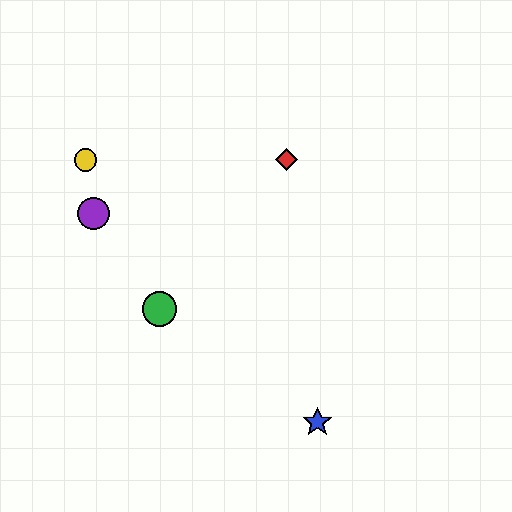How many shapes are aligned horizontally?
2 shapes (the red diamond, the yellow circle) are aligned horizontally.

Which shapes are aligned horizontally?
The red diamond, the yellow circle are aligned horizontally.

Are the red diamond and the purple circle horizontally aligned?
No, the red diamond is at y≈160 and the purple circle is at y≈213.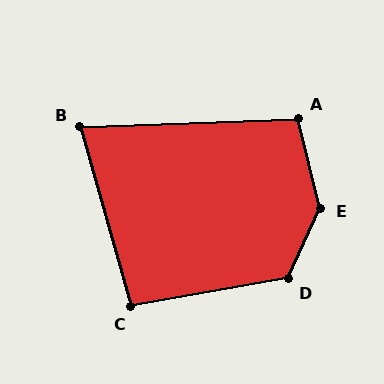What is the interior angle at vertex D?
Approximately 125 degrees (obtuse).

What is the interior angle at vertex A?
Approximately 101 degrees (obtuse).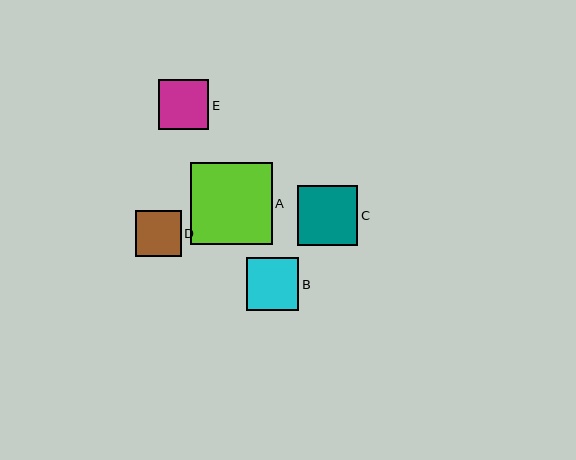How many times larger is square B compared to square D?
Square B is approximately 1.1 times the size of square D.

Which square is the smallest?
Square D is the smallest with a size of approximately 46 pixels.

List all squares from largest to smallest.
From largest to smallest: A, C, B, E, D.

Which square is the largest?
Square A is the largest with a size of approximately 82 pixels.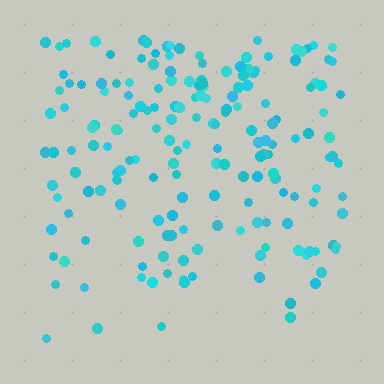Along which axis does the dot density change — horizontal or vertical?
Vertical.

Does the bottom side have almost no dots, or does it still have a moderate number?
Still a moderate number, just noticeably fewer than the top.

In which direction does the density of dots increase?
From bottom to top, with the top side densest.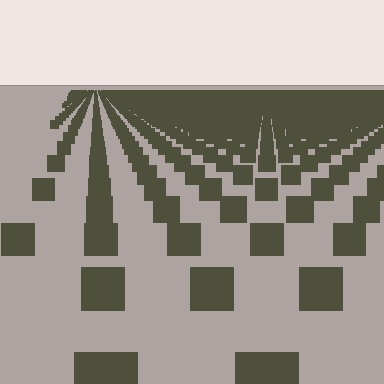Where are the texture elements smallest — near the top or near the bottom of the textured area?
Near the top.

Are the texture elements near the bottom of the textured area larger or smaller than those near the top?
Larger. Near the bottom, elements are closer to the viewer and appear at a bigger on-screen size.